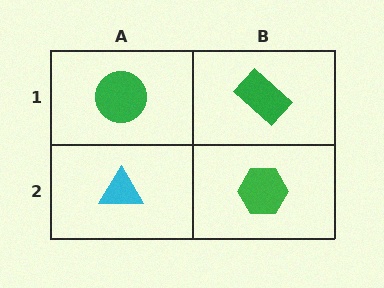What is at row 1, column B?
A green rectangle.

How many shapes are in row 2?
2 shapes.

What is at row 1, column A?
A green circle.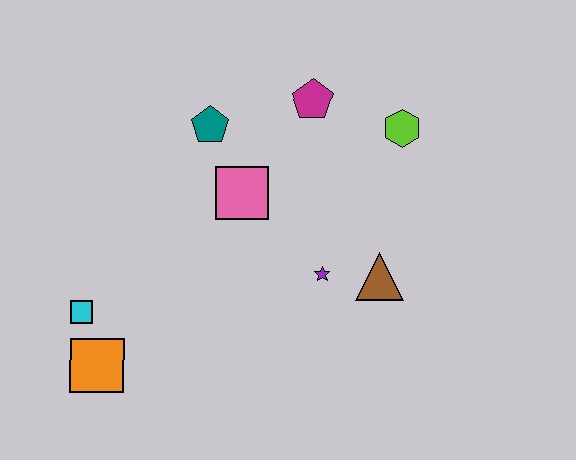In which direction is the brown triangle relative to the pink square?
The brown triangle is to the right of the pink square.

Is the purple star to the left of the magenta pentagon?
No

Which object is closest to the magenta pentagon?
The lime hexagon is closest to the magenta pentagon.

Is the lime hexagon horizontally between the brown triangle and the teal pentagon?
No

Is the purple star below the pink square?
Yes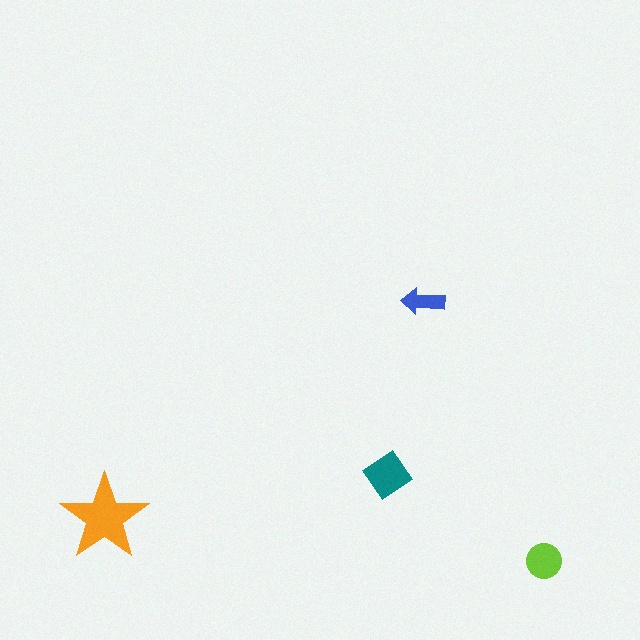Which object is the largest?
The orange star.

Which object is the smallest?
The blue arrow.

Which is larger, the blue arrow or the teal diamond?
The teal diamond.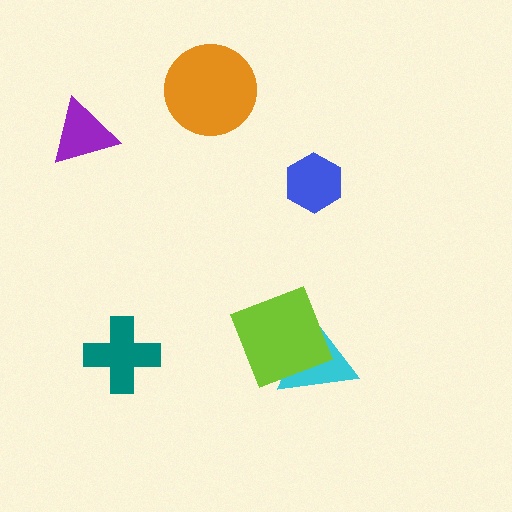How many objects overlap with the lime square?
1 object overlaps with the lime square.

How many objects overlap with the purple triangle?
0 objects overlap with the purple triangle.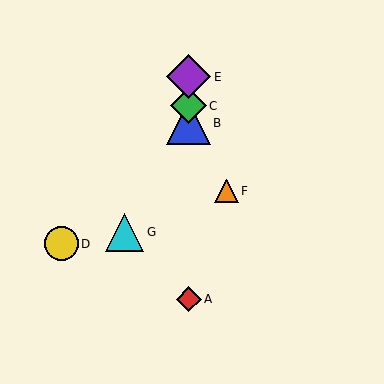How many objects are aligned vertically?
4 objects (A, B, C, E) are aligned vertically.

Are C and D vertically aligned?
No, C is at x≈189 and D is at x≈61.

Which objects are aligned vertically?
Objects A, B, C, E are aligned vertically.